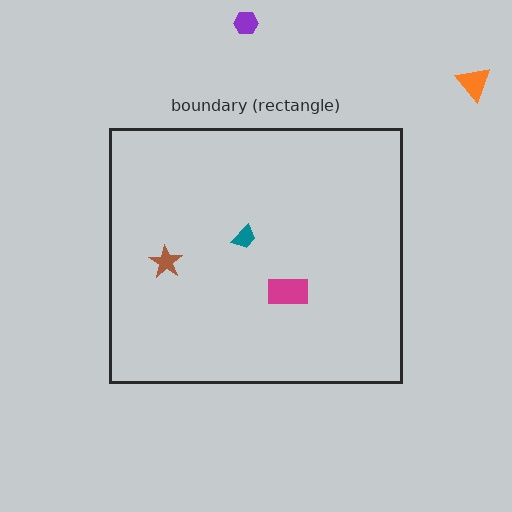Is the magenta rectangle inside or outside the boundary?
Inside.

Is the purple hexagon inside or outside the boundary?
Outside.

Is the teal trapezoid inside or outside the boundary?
Inside.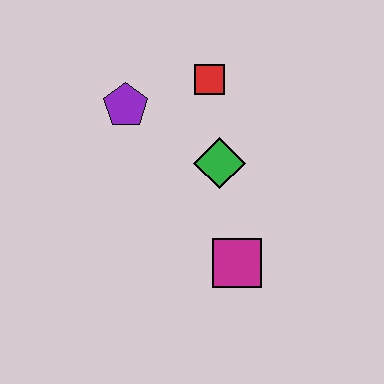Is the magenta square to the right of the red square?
Yes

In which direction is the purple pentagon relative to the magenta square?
The purple pentagon is above the magenta square.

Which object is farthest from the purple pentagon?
The magenta square is farthest from the purple pentagon.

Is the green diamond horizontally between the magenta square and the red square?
Yes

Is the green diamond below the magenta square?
No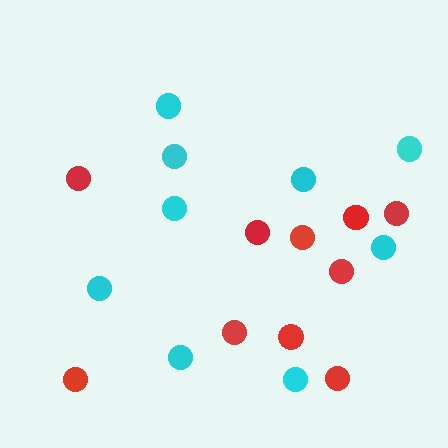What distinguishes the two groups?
There are 2 groups: one group of red circles (10) and one group of cyan circles (9).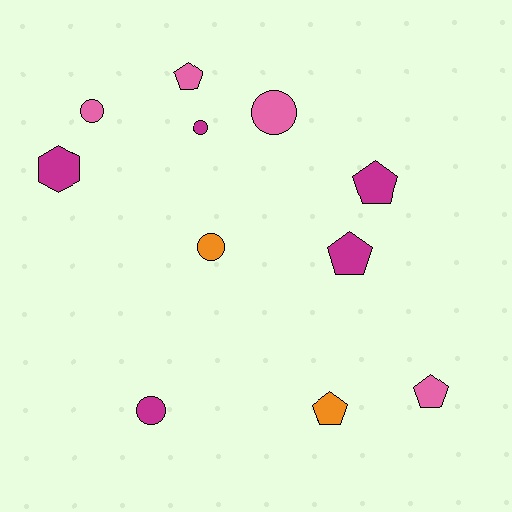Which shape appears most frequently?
Circle, with 5 objects.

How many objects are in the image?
There are 11 objects.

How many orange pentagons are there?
There is 1 orange pentagon.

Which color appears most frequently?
Magenta, with 5 objects.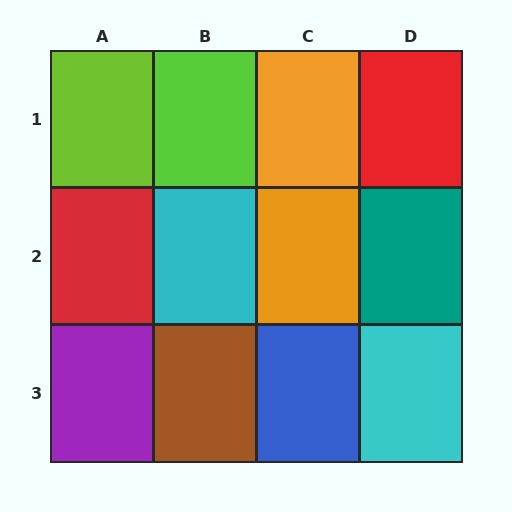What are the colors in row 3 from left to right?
Purple, brown, blue, cyan.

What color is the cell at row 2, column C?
Orange.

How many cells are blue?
1 cell is blue.